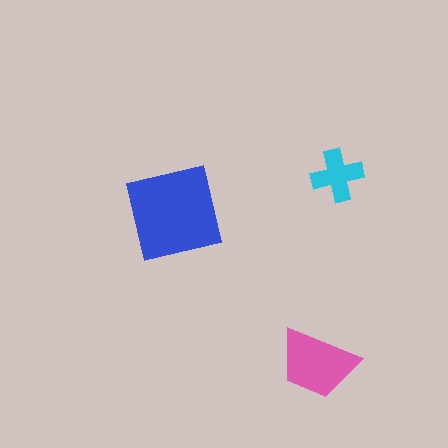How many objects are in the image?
There are 3 objects in the image.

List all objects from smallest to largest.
The cyan cross, the pink trapezoid, the blue square.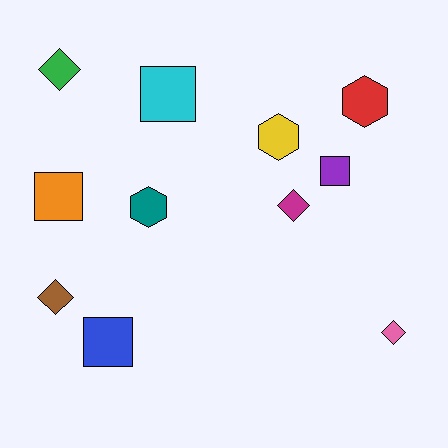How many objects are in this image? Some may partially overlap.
There are 11 objects.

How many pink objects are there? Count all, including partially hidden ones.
There is 1 pink object.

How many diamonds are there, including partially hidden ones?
There are 4 diamonds.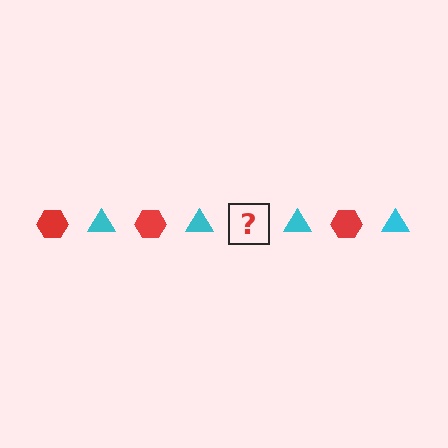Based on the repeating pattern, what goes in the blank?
The blank should be a red hexagon.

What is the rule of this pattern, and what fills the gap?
The rule is that the pattern alternates between red hexagon and cyan triangle. The gap should be filled with a red hexagon.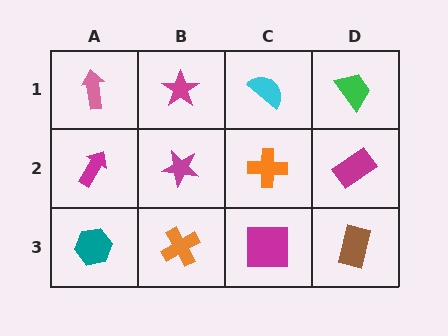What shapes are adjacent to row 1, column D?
A magenta rectangle (row 2, column D), a cyan semicircle (row 1, column C).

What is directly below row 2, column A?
A teal hexagon.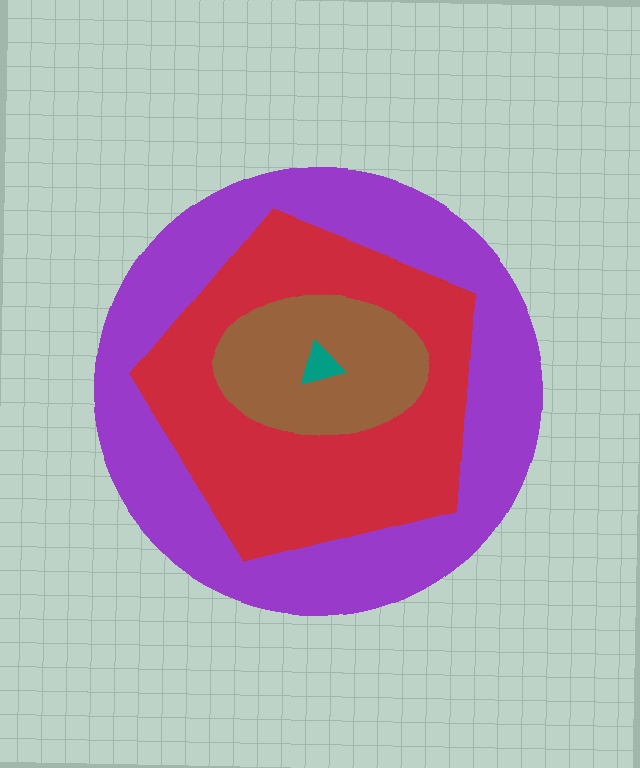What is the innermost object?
The teal triangle.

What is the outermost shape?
The purple circle.